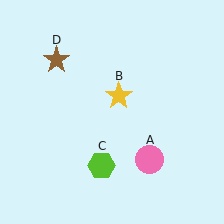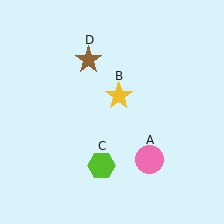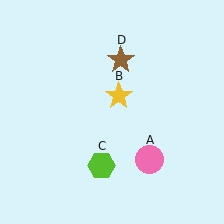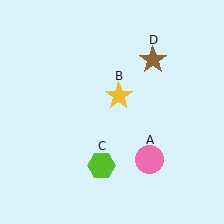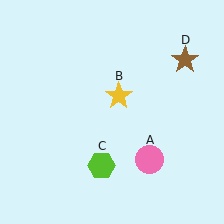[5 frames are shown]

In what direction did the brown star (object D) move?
The brown star (object D) moved right.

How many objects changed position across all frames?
1 object changed position: brown star (object D).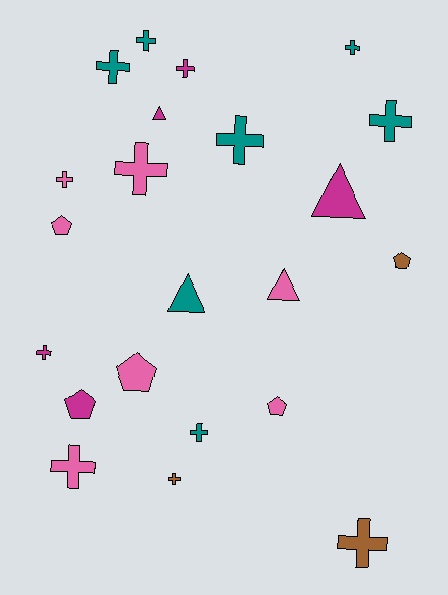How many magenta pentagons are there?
There is 1 magenta pentagon.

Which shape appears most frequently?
Cross, with 13 objects.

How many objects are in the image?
There are 22 objects.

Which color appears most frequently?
Teal, with 7 objects.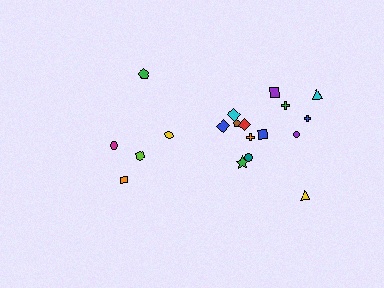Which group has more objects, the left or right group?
The right group.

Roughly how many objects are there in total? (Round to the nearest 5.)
Roughly 20 objects in total.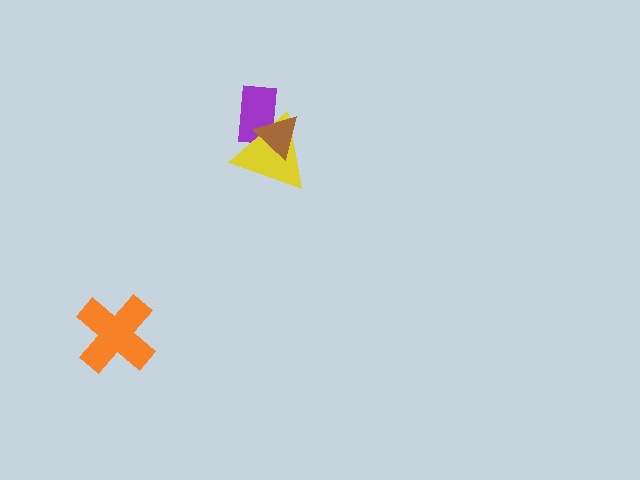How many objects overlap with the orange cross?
0 objects overlap with the orange cross.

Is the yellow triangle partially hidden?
Yes, it is partially covered by another shape.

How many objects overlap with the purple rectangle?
2 objects overlap with the purple rectangle.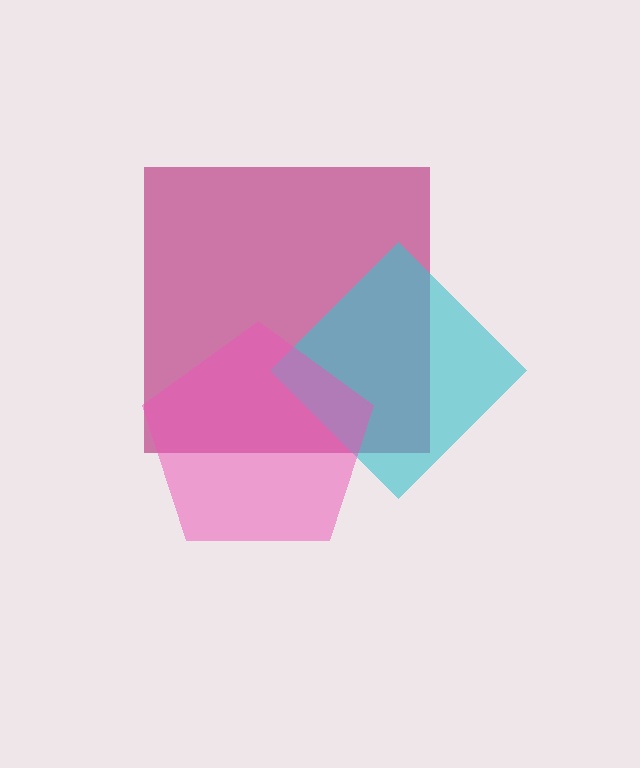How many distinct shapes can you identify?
There are 3 distinct shapes: a magenta square, a cyan diamond, a pink pentagon.